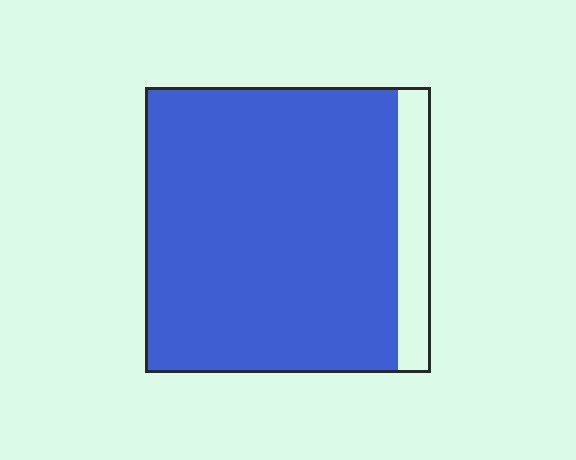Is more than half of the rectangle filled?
Yes.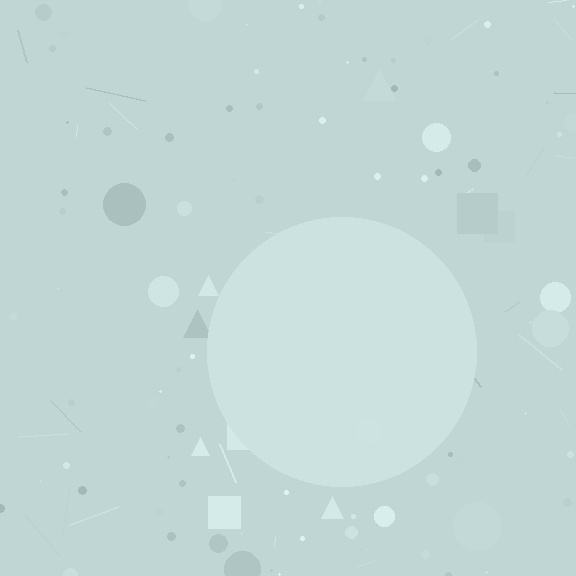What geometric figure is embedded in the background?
A circle is embedded in the background.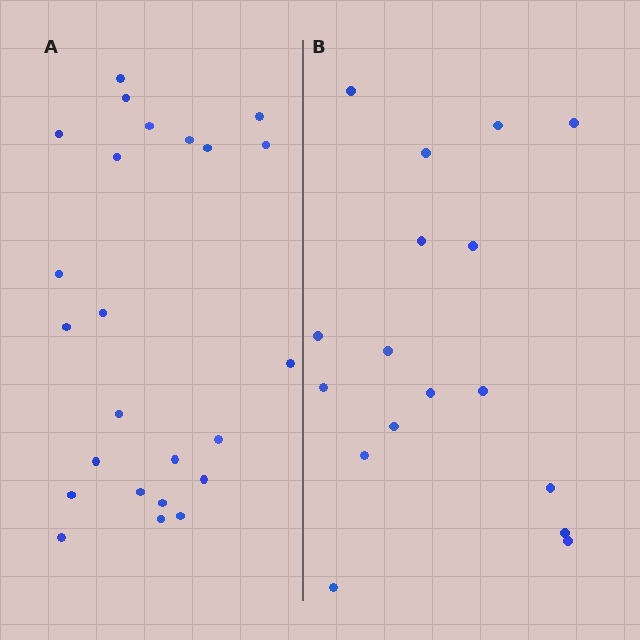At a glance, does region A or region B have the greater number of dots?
Region A (the left region) has more dots.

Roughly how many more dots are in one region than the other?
Region A has roughly 8 or so more dots than region B.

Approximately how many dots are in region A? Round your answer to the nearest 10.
About 20 dots. (The exact count is 24, which rounds to 20.)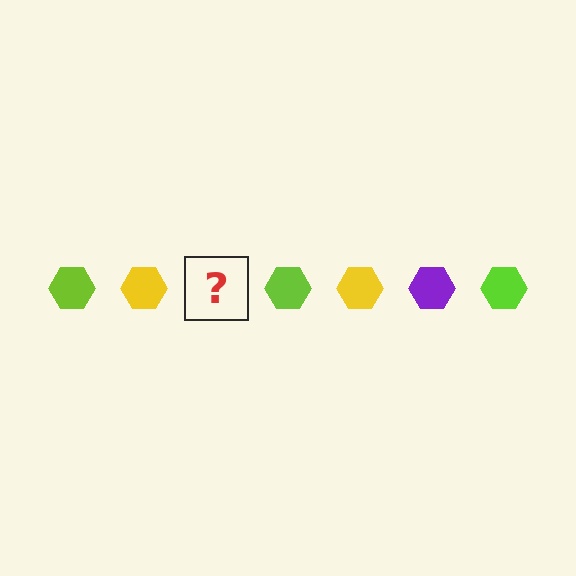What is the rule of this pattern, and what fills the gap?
The rule is that the pattern cycles through lime, yellow, purple hexagons. The gap should be filled with a purple hexagon.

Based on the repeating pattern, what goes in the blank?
The blank should be a purple hexagon.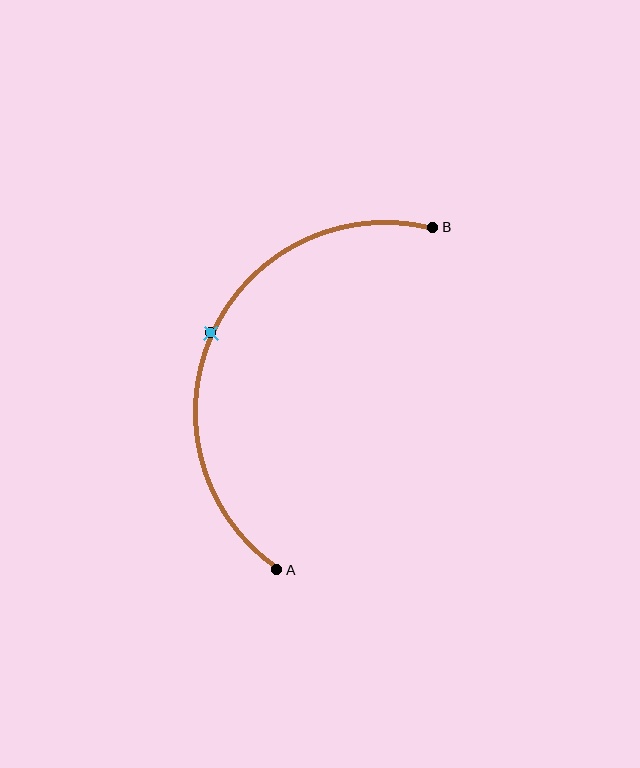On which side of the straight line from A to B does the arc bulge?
The arc bulges to the left of the straight line connecting A and B.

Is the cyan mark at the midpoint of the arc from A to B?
Yes. The cyan mark lies on the arc at equal arc-length from both A and B — it is the arc midpoint.